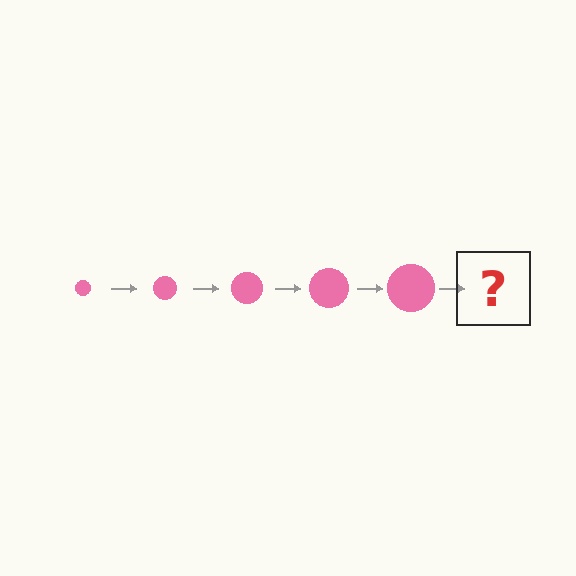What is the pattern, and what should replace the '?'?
The pattern is that the circle gets progressively larger each step. The '?' should be a pink circle, larger than the previous one.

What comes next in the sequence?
The next element should be a pink circle, larger than the previous one.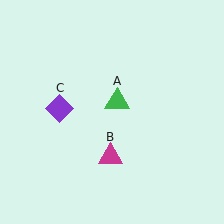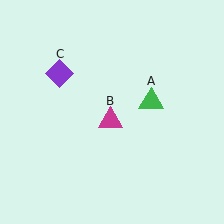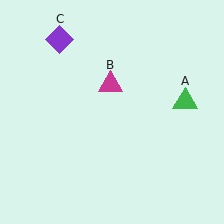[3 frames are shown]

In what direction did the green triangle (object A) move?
The green triangle (object A) moved right.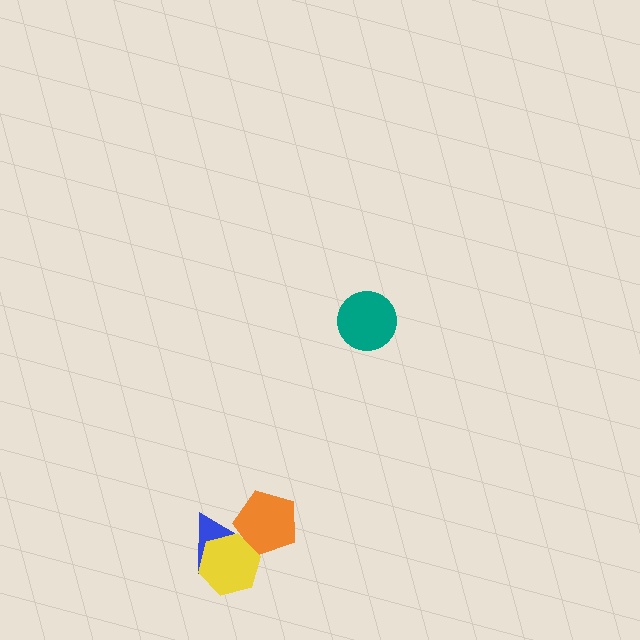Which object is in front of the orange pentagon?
The yellow hexagon is in front of the orange pentagon.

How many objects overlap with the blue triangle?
2 objects overlap with the blue triangle.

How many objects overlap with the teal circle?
0 objects overlap with the teal circle.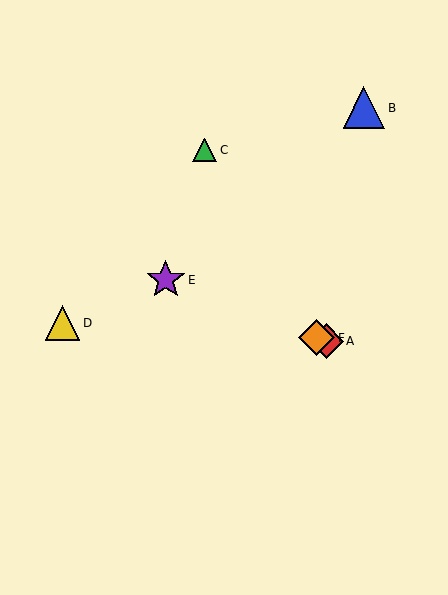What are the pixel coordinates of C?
Object C is at (205, 150).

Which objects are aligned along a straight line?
Objects A, E, F are aligned along a straight line.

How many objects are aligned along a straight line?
3 objects (A, E, F) are aligned along a straight line.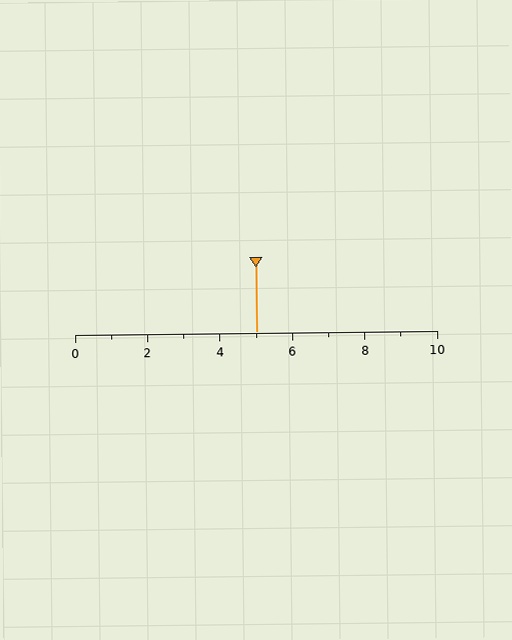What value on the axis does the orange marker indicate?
The marker indicates approximately 5.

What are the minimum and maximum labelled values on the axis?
The axis runs from 0 to 10.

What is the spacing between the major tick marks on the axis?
The major ticks are spaced 2 apart.